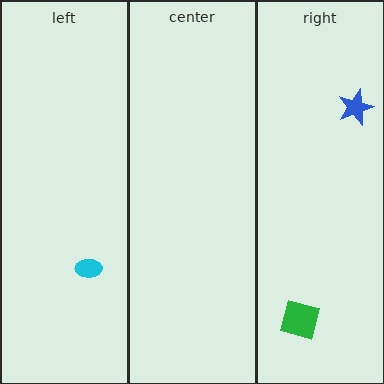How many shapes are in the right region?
2.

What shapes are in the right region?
The green square, the blue star.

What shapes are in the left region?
The cyan ellipse.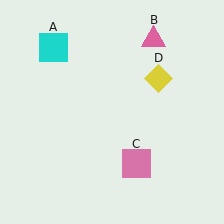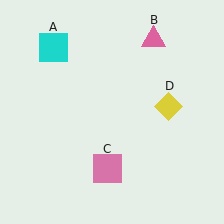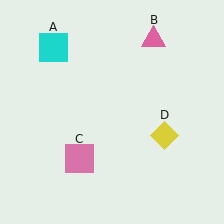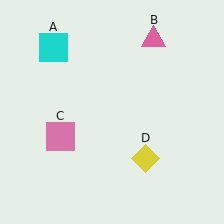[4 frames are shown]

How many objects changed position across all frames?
2 objects changed position: pink square (object C), yellow diamond (object D).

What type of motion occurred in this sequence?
The pink square (object C), yellow diamond (object D) rotated clockwise around the center of the scene.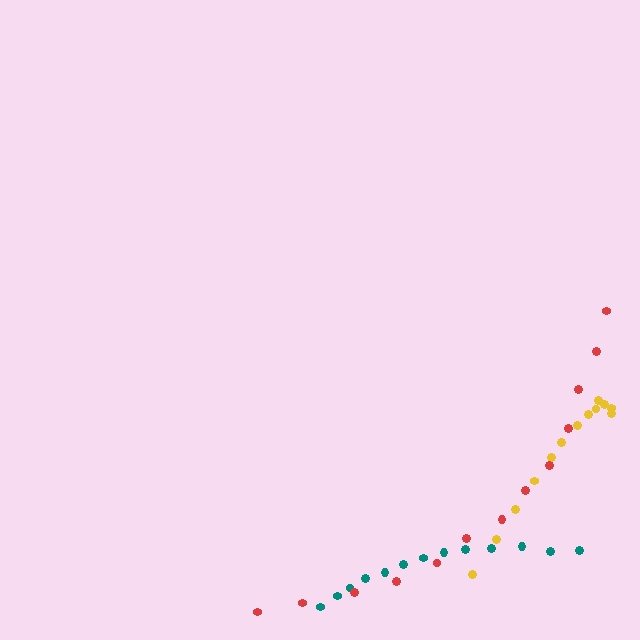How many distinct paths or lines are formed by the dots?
There are 3 distinct paths.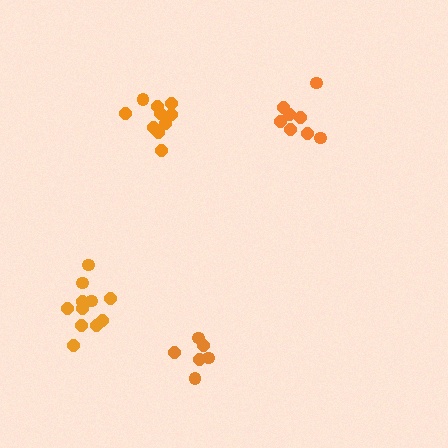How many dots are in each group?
Group 1: 6 dots, Group 2: 10 dots, Group 3: 11 dots, Group 4: 8 dots (35 total).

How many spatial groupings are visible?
There are 4 spatial groupings.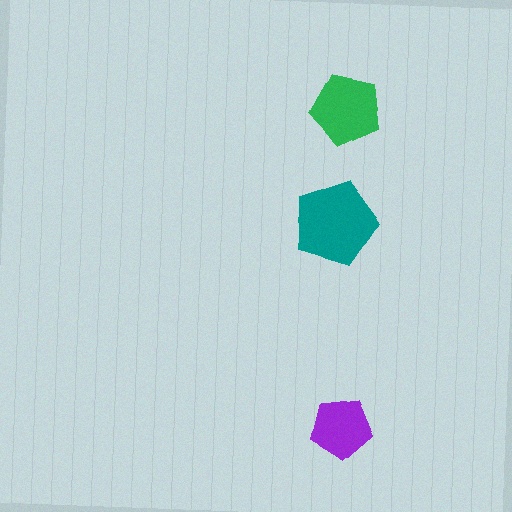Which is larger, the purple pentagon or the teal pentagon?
The teal one.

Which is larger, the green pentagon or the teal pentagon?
The teal one.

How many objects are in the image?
There are 3 objects in the image.